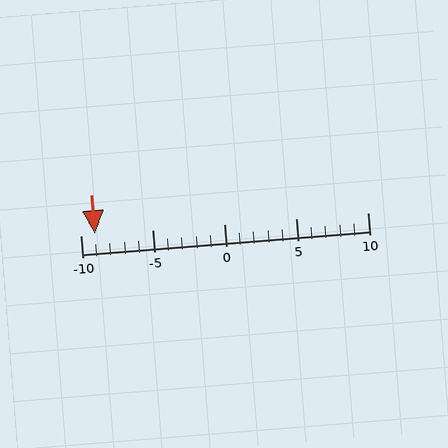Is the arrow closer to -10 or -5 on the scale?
The arrow is closer to -10.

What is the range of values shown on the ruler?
The ruler shows values from -10 to 10.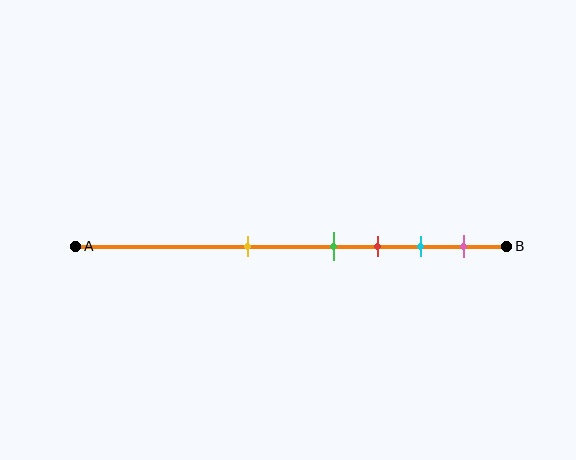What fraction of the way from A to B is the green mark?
The green mark is approximately 60% (0.6) of the way from A to B.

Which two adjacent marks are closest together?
The green and red marks are the closest adjacent pair.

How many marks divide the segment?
There are 5 marks dividing the segment.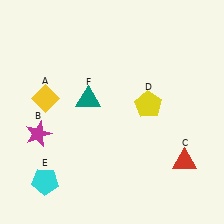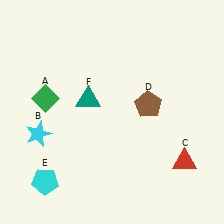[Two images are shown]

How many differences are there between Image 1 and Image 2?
There are 3 differences between the two images.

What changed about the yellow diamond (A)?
In Image 1, A is yellow. In Image 2, it changed to green.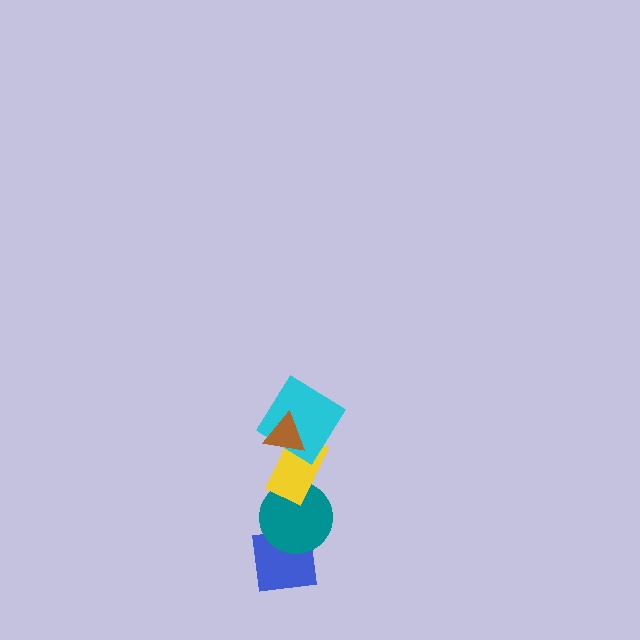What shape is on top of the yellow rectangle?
The cyan diamond is on top of the yellow rectangle.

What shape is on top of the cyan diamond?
The brown triangle is on top of the cyan diamond.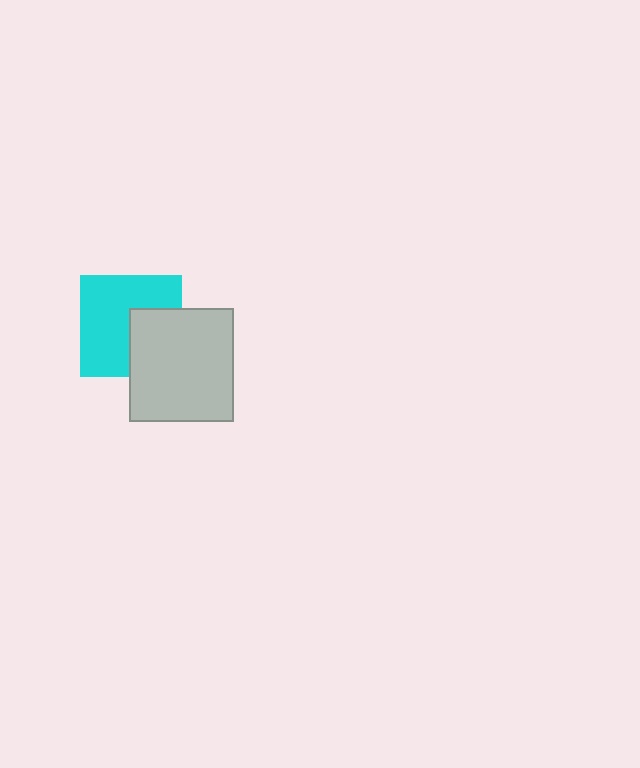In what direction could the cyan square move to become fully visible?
The cyan square could move left. That would shift it out from behind the light gray rectangle entirely.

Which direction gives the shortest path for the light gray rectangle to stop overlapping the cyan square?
Moving right gives the shortest separation.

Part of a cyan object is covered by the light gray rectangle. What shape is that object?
It is a square.